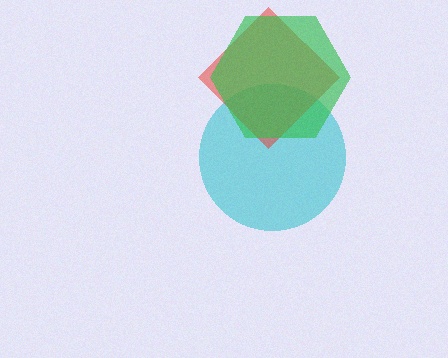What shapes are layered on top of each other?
The layered shapes are: a cyan circle, a red diamond, a green hexagon.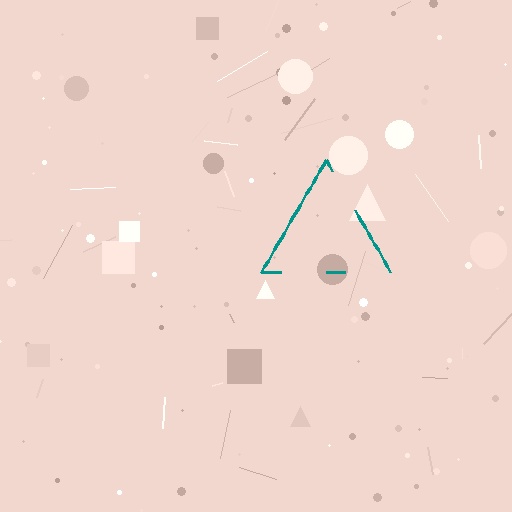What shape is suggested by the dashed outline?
The dashed outline suggests a triangle.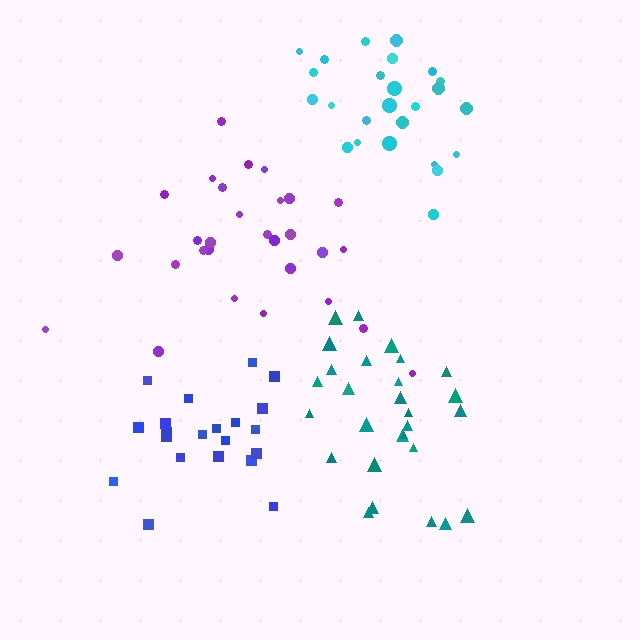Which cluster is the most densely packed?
Blue.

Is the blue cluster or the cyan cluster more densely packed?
Blue.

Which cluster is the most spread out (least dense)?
Purple.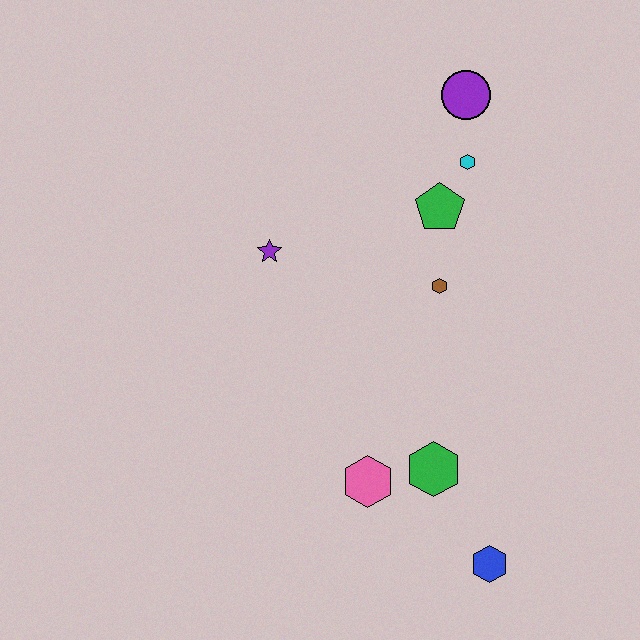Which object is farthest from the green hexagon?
The purple circle is farthest from the green hexagon.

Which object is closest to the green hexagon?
The pink hexagon is closest to the green hexagon.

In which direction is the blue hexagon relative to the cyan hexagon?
The blue hexagon is below the cyan hexagon.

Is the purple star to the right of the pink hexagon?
No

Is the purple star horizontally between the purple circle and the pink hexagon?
No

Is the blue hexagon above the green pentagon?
No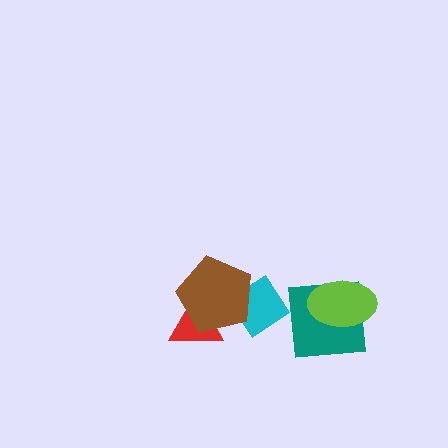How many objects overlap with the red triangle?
1 object overlaps with the red triangle.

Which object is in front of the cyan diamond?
The brown pentagon is in front of the cyan diamond.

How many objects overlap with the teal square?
2 objects overlap with the teal square.